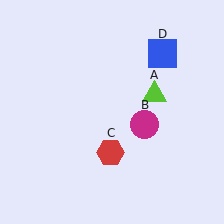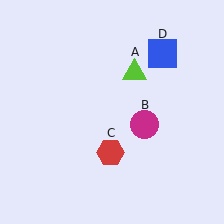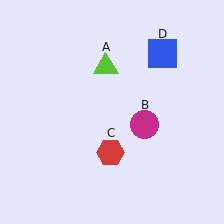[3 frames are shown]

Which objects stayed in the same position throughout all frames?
Magenta circle (object B) and red hexagon (object C) and blue square (object D) remained stationary.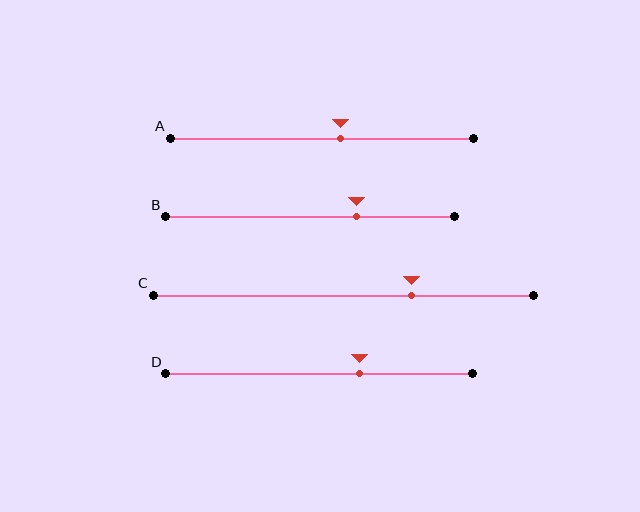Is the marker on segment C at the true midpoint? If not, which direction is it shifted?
No, the marker on segment C is shifted to the right by about 18% of the segment length.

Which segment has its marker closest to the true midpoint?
Segment A has its marker closest to the true midpoint.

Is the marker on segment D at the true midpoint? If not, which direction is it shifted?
No, the marker on segment D is shifted to the right by about 13% of the segment length.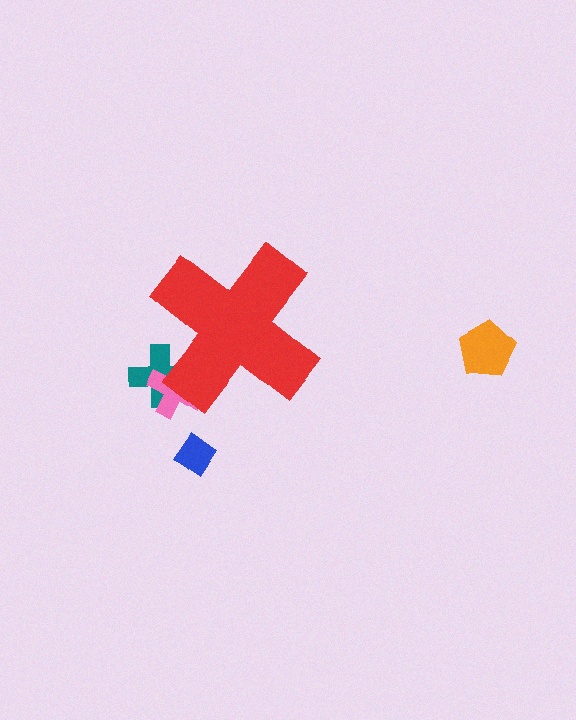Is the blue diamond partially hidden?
No, the blue diamond is fully visible.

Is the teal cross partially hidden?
Yes, the teal cross is partially hidden behind the red cross.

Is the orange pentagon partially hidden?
No, the orange pentagon is fully visible.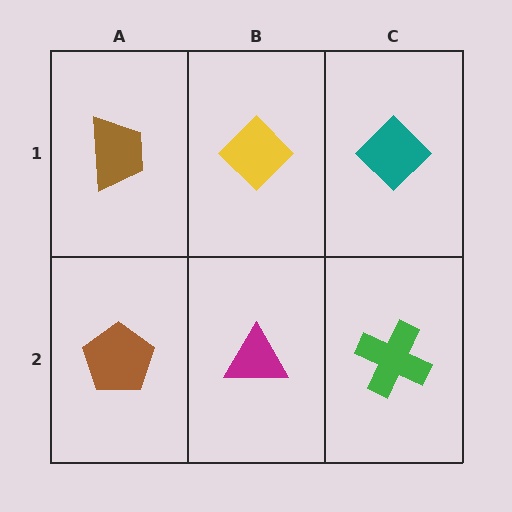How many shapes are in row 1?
3 shapes.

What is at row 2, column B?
A magenta triangle.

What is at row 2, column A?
A brown pentagon.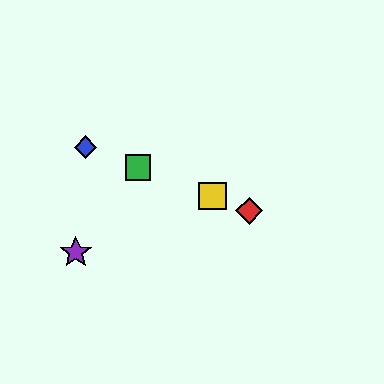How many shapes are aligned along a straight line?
4 shapes (the red diamond, the blue diamond, the green square, the yellow square) are aligned along a straight line.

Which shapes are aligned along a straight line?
The red diamond, the blue diamond, the green square, the yellow square are aligned along a straight line.